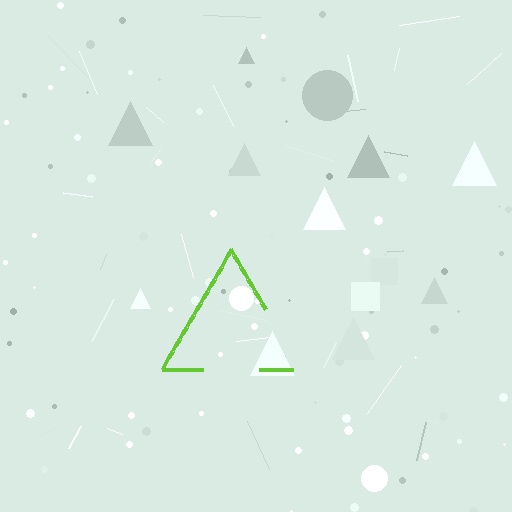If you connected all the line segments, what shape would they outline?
They would outline a triangle.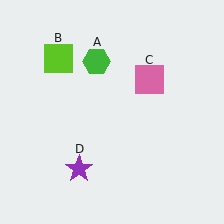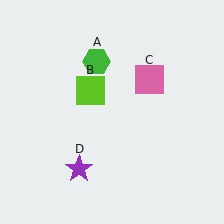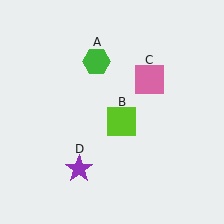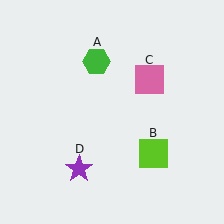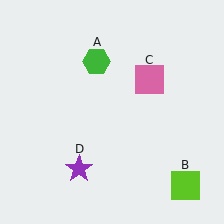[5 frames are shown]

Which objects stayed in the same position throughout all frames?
Green hexagon (object A) and pink square (object C) and purple star (object D) remained stationary.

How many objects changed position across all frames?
1 object changed position: lime square (object B).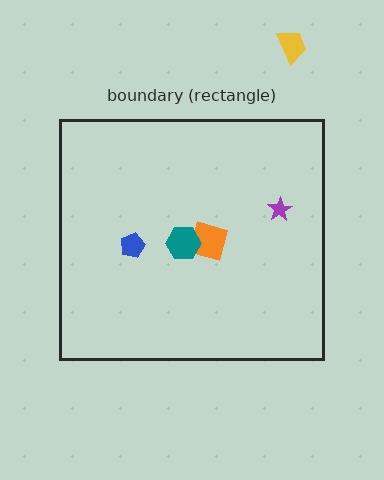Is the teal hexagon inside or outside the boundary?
Inside.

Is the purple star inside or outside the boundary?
Inside.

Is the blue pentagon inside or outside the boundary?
Inside.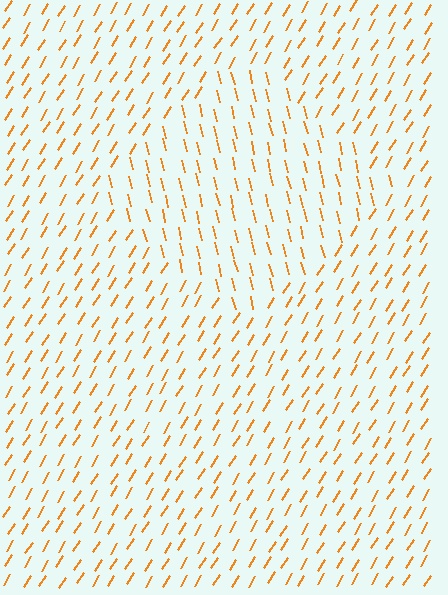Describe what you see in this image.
The image is filled with small orange line segments. A diamond region in the image has lines oriented differently from the surrounding lines, creating a visible texture boundary.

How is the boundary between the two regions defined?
The boundary is defined purely by a change in line orientation (approximately 45 degrees difference). All lines are the same color and thickness.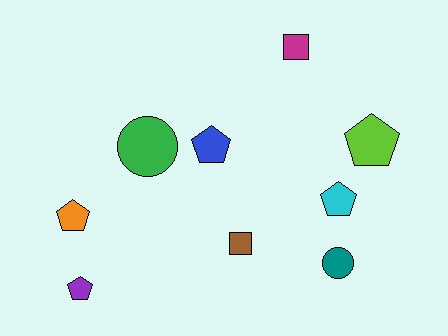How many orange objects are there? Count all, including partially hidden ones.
There is 1 orange object.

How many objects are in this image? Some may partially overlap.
There are 9 objects.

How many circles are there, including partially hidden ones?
There are 2 circles.